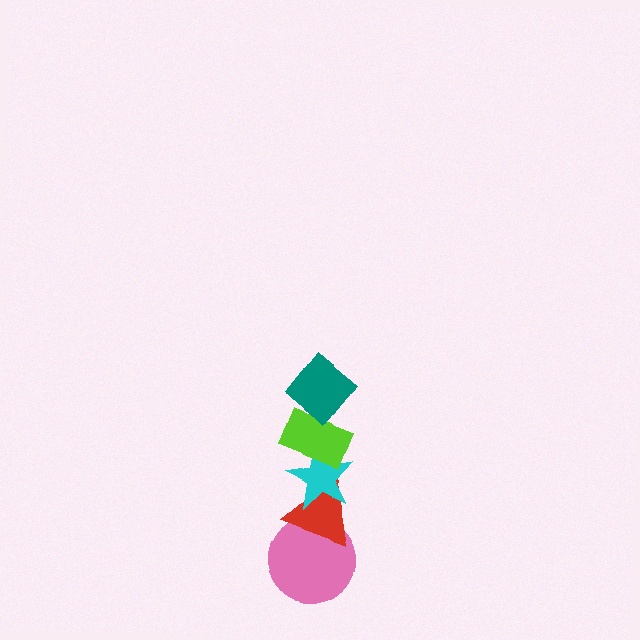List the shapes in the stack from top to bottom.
From top to bottom: the teal diamond, the lime rectangle, the cyan star, the red triangle, the pink circle.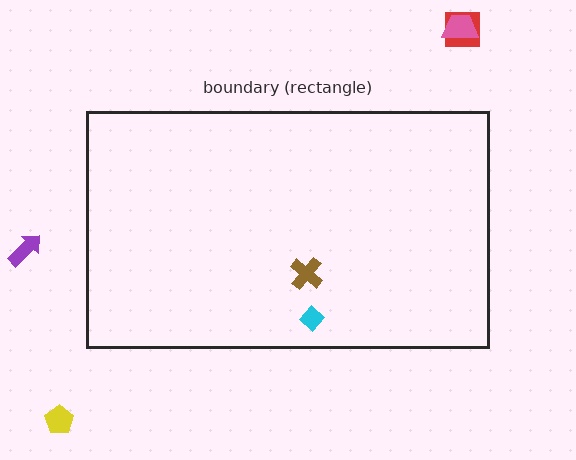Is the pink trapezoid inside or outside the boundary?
Outside.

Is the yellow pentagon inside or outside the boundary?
Outside.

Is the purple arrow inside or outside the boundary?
Outside.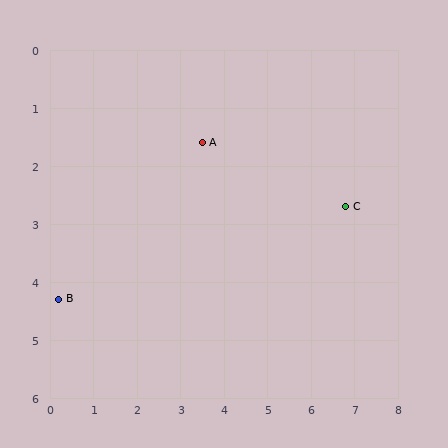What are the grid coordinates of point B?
Point B is at approximately (0.2, 4.3).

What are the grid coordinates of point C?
Point C is at approximately (6.8, 2.7).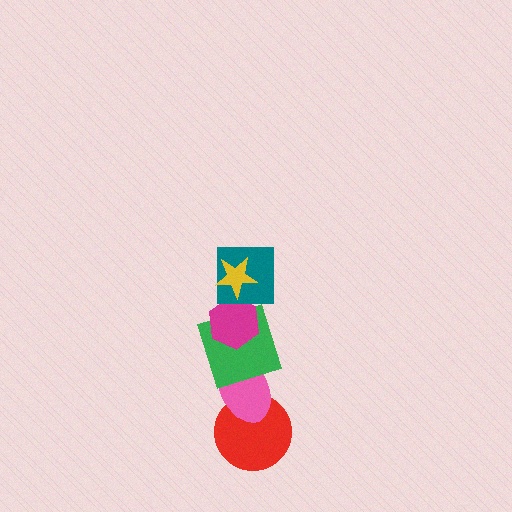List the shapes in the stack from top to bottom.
From top to bottom: the yellow star, the teal square, the magenta hexagon, the green square, the pink ellipse, the red circle.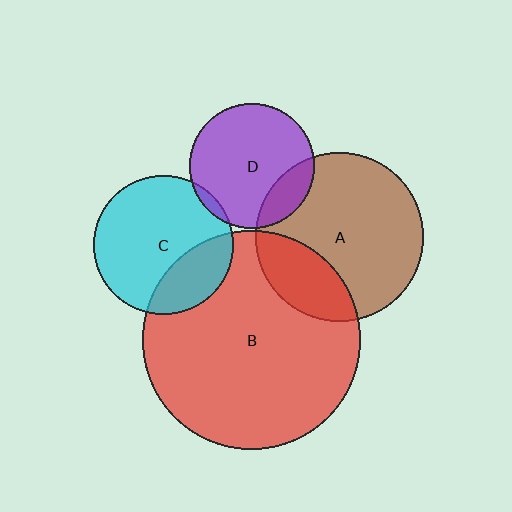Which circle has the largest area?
Circle B (red).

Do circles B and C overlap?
Yes.